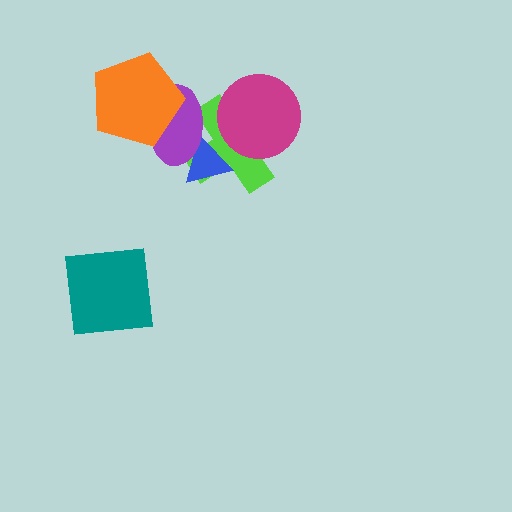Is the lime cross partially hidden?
Yes, it is partially covered by another shape.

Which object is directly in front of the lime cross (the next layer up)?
The blue triangle is directly in front of the lime cross.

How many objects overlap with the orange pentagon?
1 object overlaps with the orange pentagon.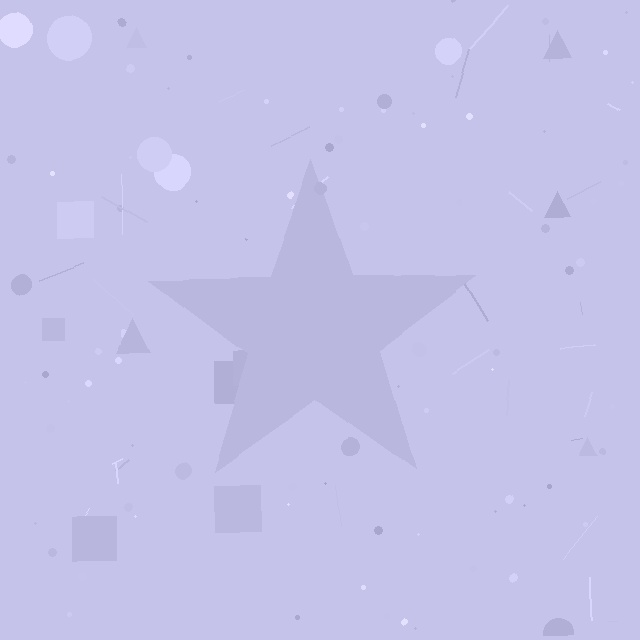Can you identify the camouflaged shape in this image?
The camouflaged shape is a star.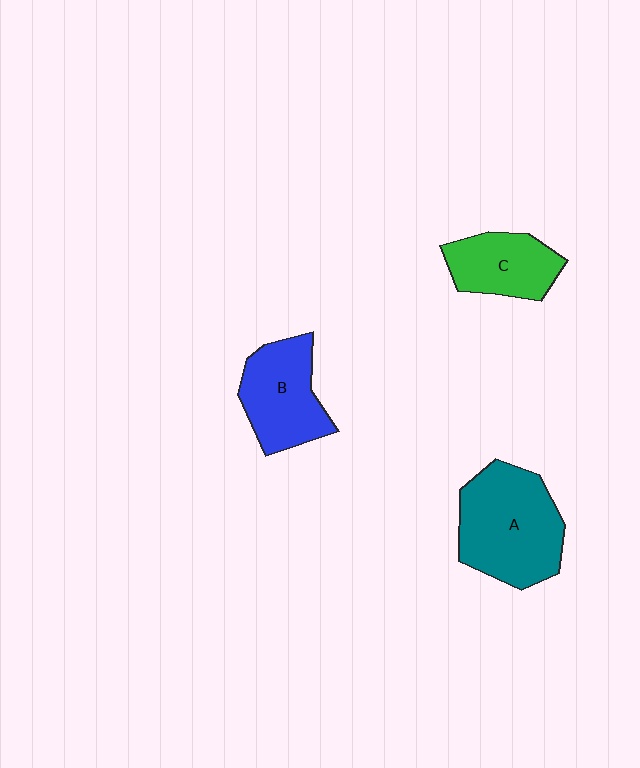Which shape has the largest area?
Shape A (teal).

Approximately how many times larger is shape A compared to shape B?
Approximately 1.4 times.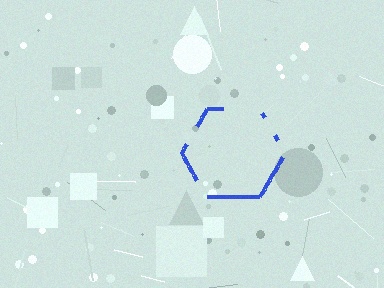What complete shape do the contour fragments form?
The contour fragments form a hexagon.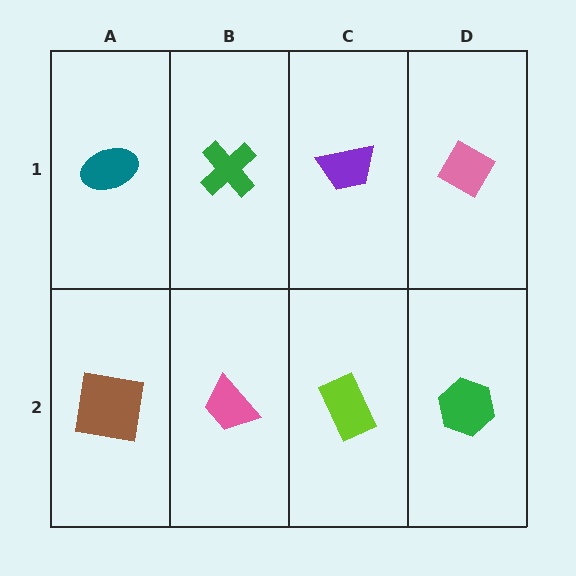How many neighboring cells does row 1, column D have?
2.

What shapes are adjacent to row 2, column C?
A purple trapezoid (row 1, column C), a pink trapezoid (row 2, column B), a green hexagon (row 2, column D).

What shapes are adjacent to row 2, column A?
A teal ellipse (row 1, column A), a pink trapezoid (row 2, column B).